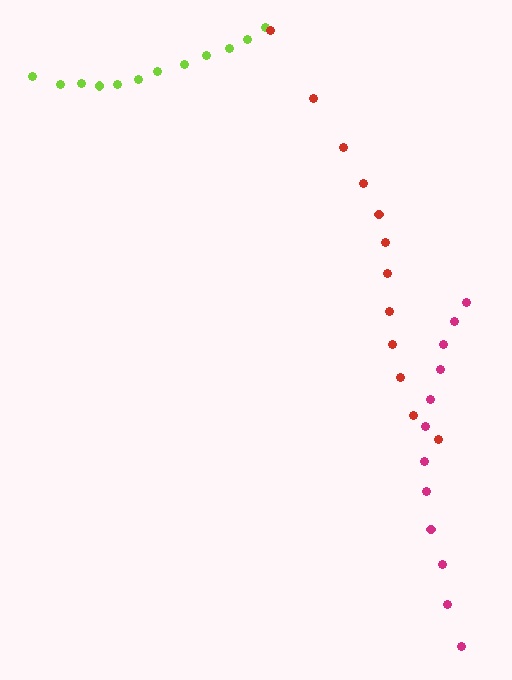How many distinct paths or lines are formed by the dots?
There are 3 distinct paths.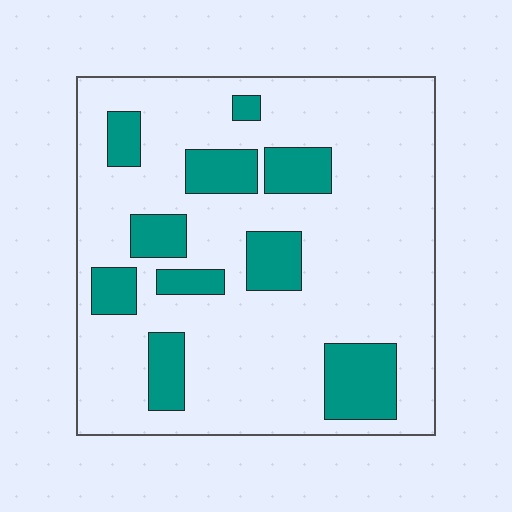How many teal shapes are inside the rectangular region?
10.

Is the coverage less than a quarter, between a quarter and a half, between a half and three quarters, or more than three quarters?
Less than a quarter.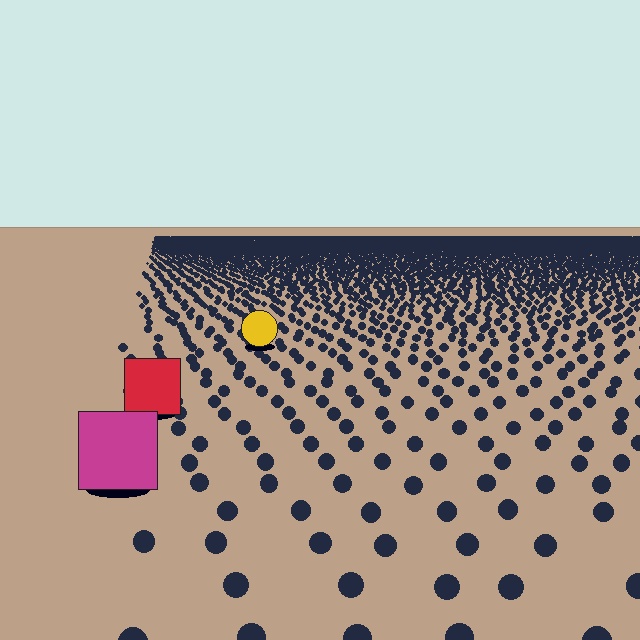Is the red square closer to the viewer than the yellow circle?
Yes. The red square is closer — you can tell from the texture gradient: the ground texture is coarser near it.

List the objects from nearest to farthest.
From nearest to farthest: the magenta square, the red square, the yellow circle.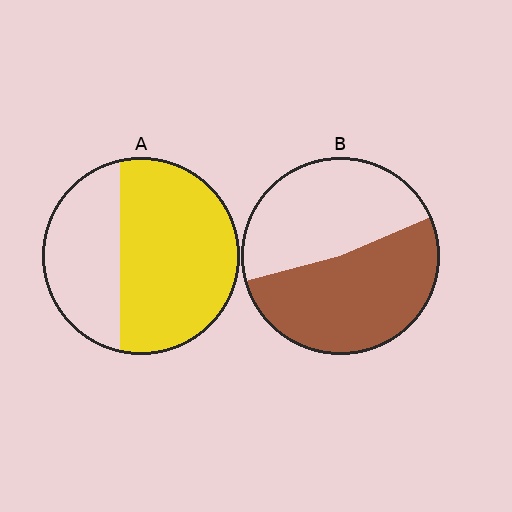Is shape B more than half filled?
Roughly half.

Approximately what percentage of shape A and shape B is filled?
A is approximately 65% and B is approximately 50%.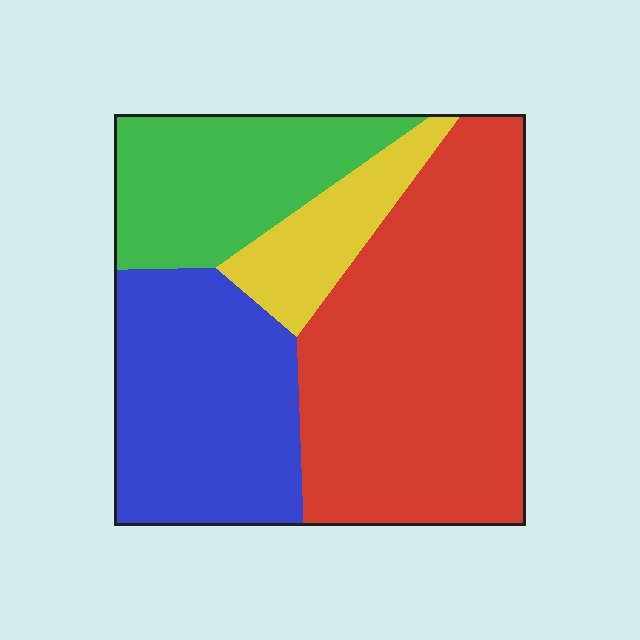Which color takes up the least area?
Yellow, at roughly 10%.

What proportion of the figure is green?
Green takes up about one fifth (1/5) of the figure.